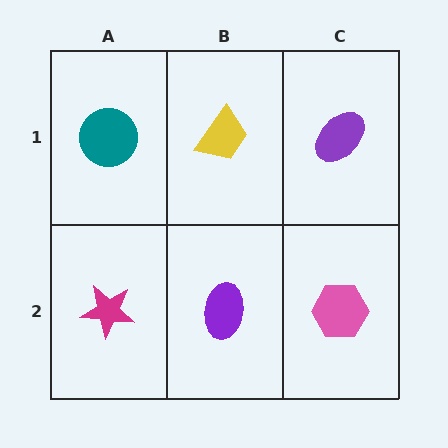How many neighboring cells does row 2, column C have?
2.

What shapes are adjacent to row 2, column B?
A yellow trapezoid (row 1, column B), a magenta star (row 2, column A), a pink hexagon (row 2, column C).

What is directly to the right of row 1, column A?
A yellow trapezoid.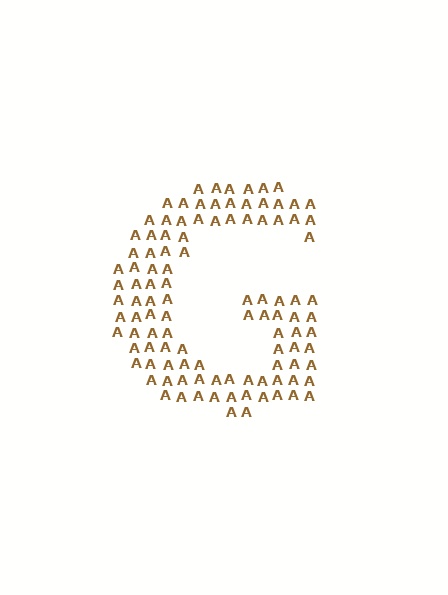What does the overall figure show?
The overall figure shows the letter G.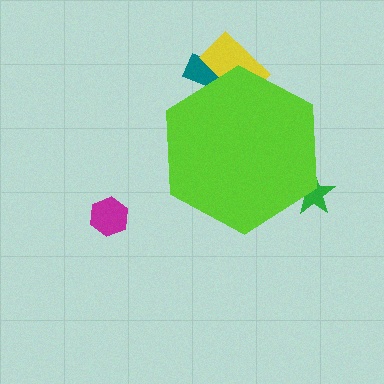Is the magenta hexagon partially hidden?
No, the magenta hexagon is fully visible.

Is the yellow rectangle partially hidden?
Yes, the yellow rectangle is partially hidden behind the lime hexagon.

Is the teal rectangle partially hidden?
Yes, the teal rectangle is partially hidden behind the lime hexagon.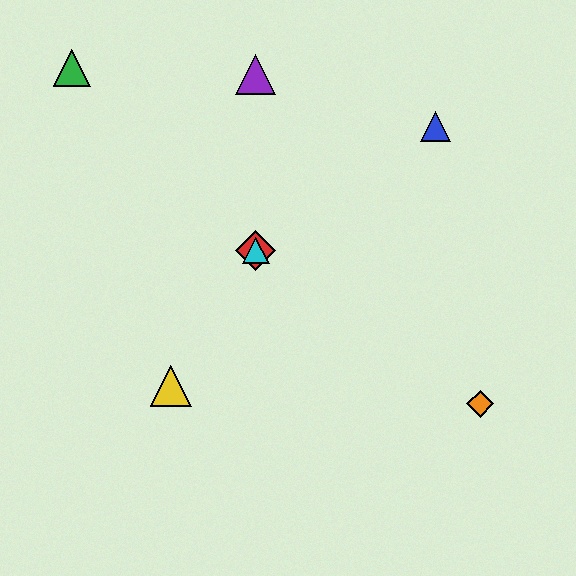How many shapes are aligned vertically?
3 shapes (the red diamond, the purple triangle, the cyan triangle) are aligned vertically.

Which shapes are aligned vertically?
The red diamond, the purple triangle, the cyan triangle are aligned vertically.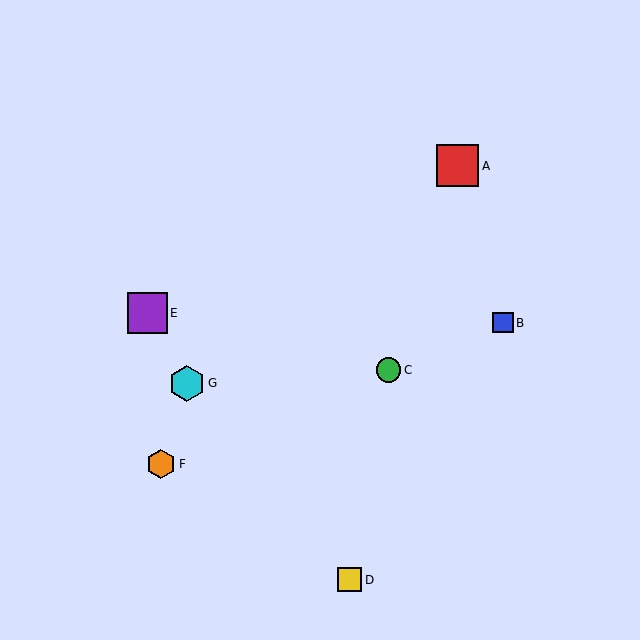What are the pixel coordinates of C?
Object C is at (388, 370).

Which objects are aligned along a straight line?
Objects B, C, F are aligned along a straight line.